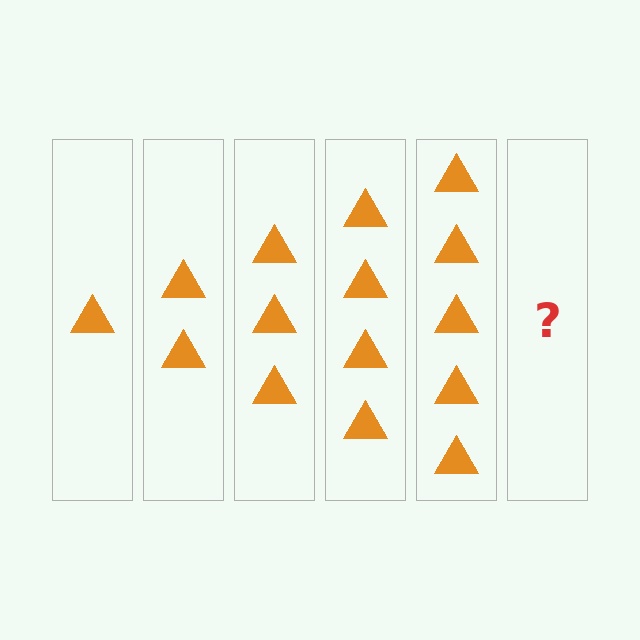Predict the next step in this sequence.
The next step is 6 triangles.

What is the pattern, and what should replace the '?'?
The pattern is that each step adds one more triangle. The '?' should be 6 triangles.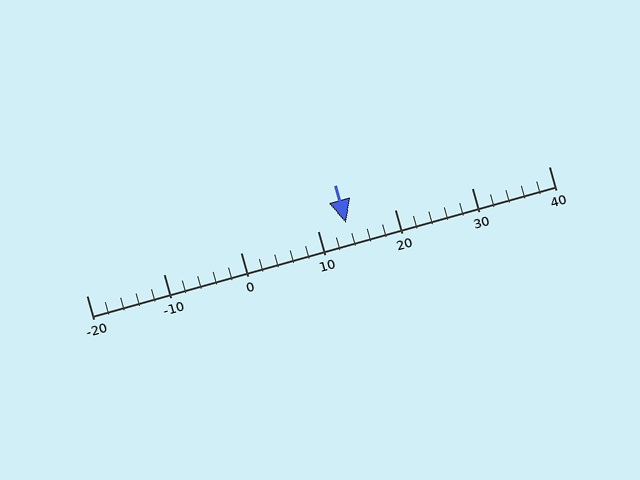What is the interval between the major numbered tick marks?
The major tick marks are spaced 10 units apart.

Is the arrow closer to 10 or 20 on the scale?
The arrow is closer to 10.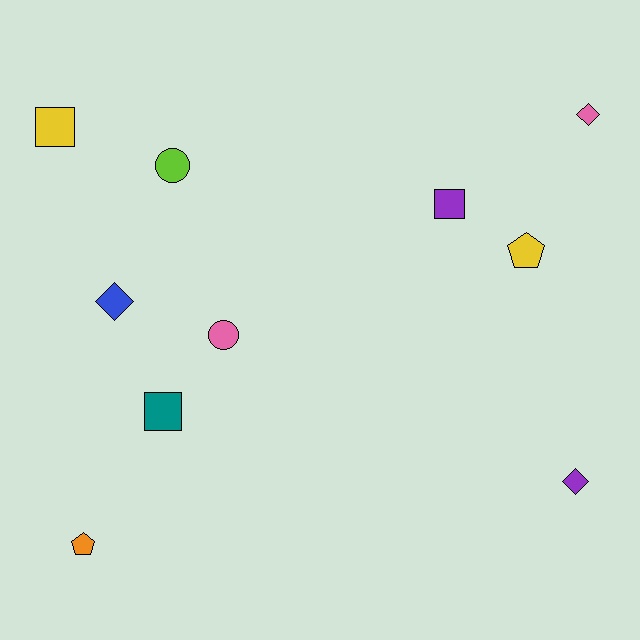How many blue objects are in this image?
There is 1 blue object.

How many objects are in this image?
There are 10 objects.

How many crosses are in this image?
There are no crosses.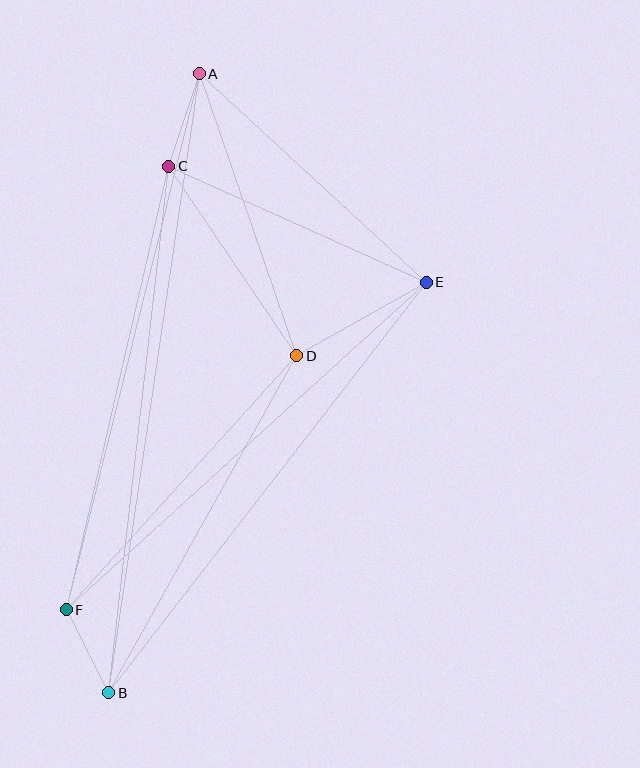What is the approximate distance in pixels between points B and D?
The distance between B and D is approximately 386 pixels.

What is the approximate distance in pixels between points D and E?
The distance between D and E is approximately 149 pixels.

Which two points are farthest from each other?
Points A and B are farthest from each other.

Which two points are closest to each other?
Points B and F are closest to each other.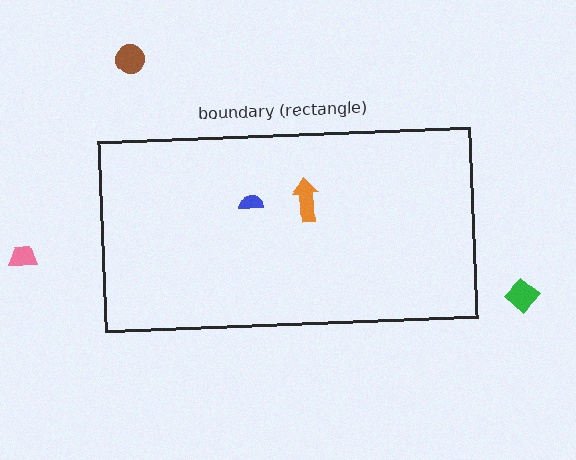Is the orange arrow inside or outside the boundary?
Inside.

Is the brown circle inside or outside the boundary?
Outside.